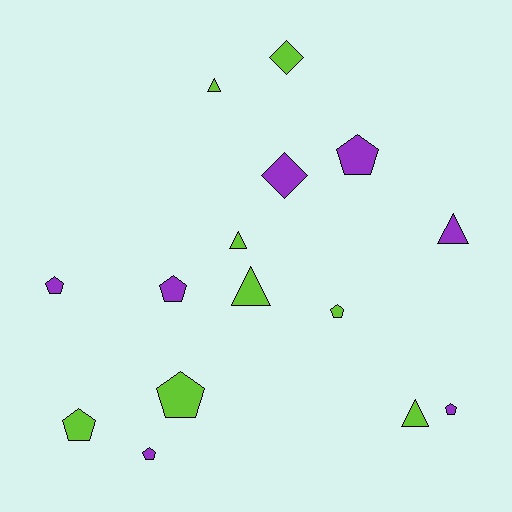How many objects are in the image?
There are 15 objects.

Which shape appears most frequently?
Pentagon, with 8 objects.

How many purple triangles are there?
There is 1 purple triangle.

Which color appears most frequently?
Lime, with 8 objects.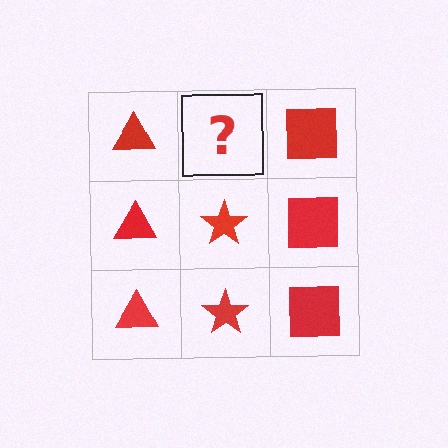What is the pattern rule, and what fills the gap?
The rule is that each column has a consistent shape. The gap should be filled with a red star.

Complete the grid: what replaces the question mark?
The question mark should be replaced with a red star.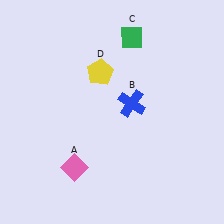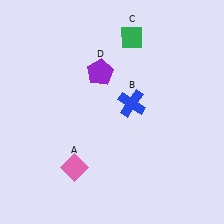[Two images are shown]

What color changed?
The pentagon (D) changed from yellow in Image 1 to purple in Image 2.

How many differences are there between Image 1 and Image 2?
There is 1 difference between the two images.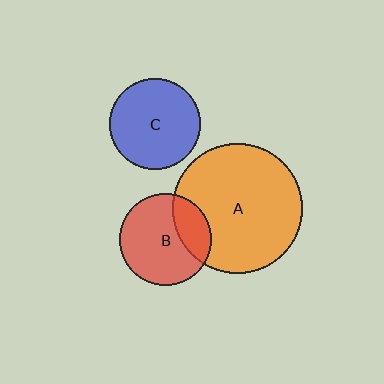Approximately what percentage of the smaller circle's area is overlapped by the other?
Approximately 25%.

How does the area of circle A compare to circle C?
Approximately 2.1 times.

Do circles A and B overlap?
Yes.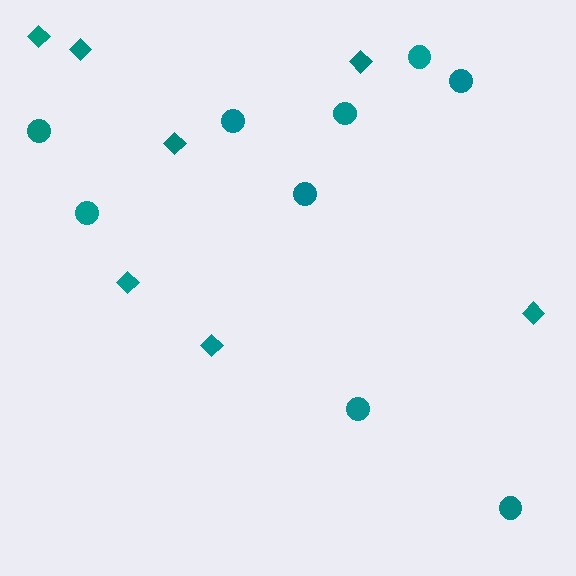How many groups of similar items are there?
There are 2 groups: one group of circles (9) and one group of diamonds (7).